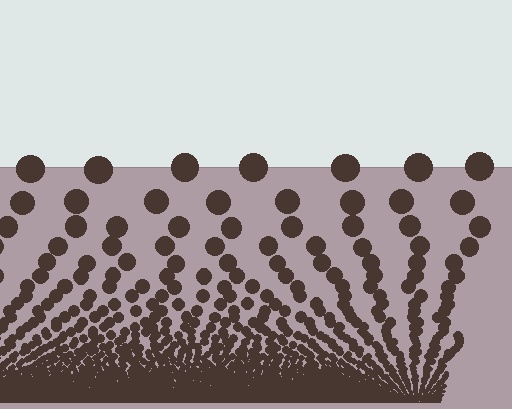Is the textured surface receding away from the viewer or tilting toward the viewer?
The surface appears to tilt toward the viewer. Texture elements get larger and sparser toward the top.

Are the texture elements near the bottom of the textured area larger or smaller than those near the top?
Smaller. The gradient is inverted — elements near the bottom are smaller and denser.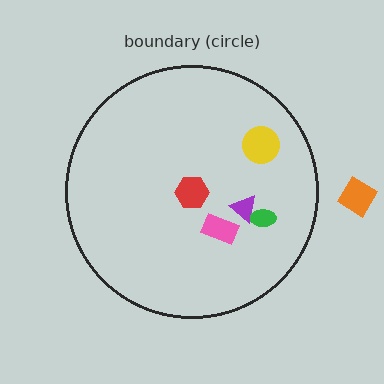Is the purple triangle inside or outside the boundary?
Inside.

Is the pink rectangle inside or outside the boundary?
Inside.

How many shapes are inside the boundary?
5 inside, 1 outside.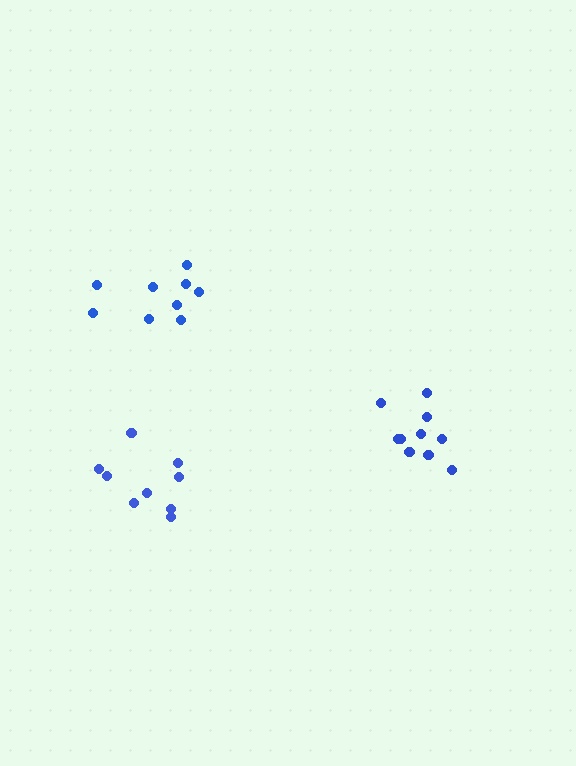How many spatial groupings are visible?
There are 3 spatial groupings.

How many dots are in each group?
Group 1: 9 dots, Group 2: 10 dots, Group 3: 9 dots (28 total).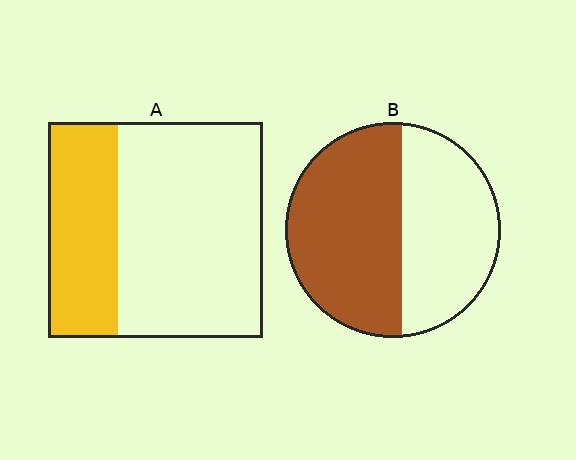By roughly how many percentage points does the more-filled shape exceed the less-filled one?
By roughly 25 percentage points (B over A).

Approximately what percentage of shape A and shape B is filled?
A is approximately 35% and B is approximately 55%.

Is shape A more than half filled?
No.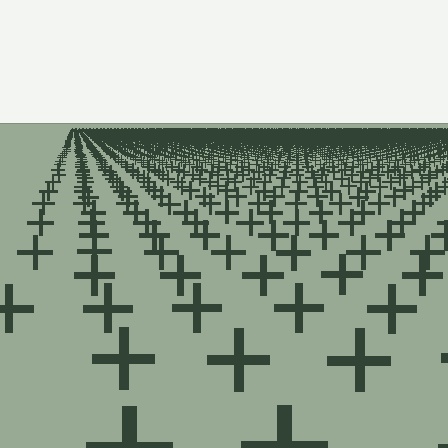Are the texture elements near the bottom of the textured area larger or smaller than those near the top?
Larger. Near the bottom, elements are closer to the viewer and appear at a bigger on-screen size.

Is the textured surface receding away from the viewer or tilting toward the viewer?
The surface is receding away from the viewer. Texture elements get smaller and denser toward the top.